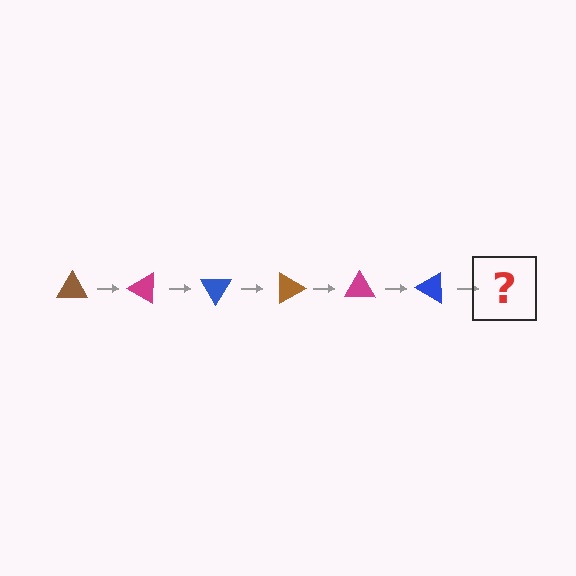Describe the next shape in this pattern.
It should be a brown triangle, rotated 180 degrees from the start.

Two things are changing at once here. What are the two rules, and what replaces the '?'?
The two rules are that it rotates 30 degrees each step and the color cycles through brown, magenta, and blue. The '?' should be a brown triangle, rotated 180 degrees from the start.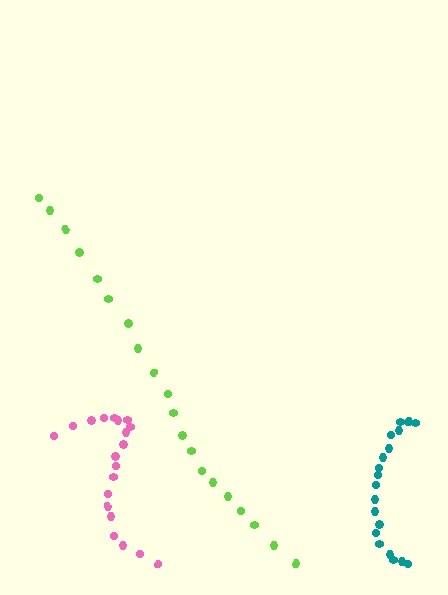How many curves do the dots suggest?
There are 3 distinct paths.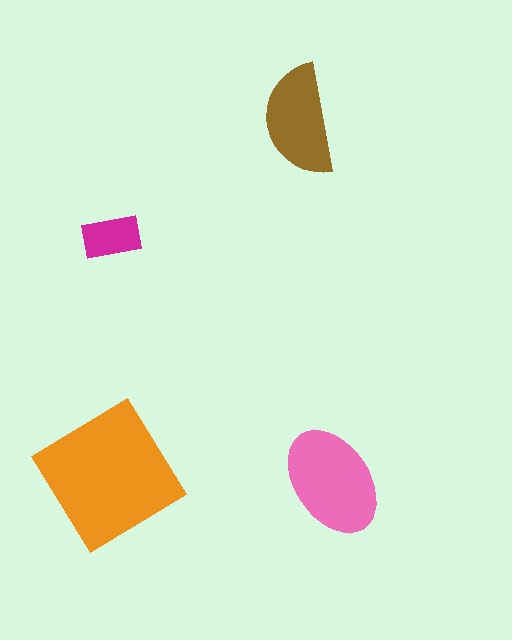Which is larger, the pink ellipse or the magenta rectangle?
The pink ellipse.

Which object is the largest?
The orange diamond.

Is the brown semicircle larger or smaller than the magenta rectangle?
Larger.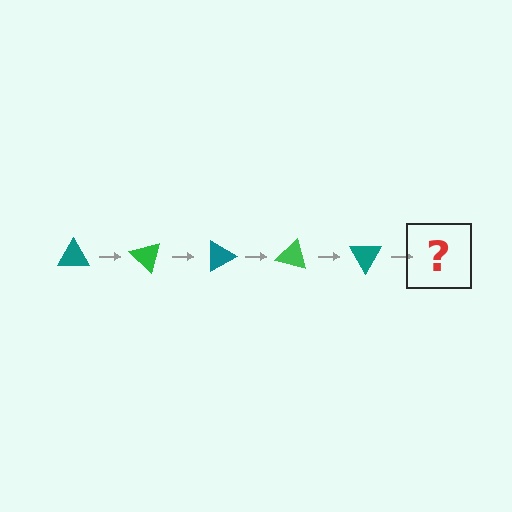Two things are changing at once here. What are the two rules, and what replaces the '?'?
The two rules are that it rotates 45 degrees each step and the color cycles through teal and green. The '?' should be a green triangle, rotated 225 degrees from the start.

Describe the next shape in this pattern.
It should be a green triangle, rotated 225 degrees from the start.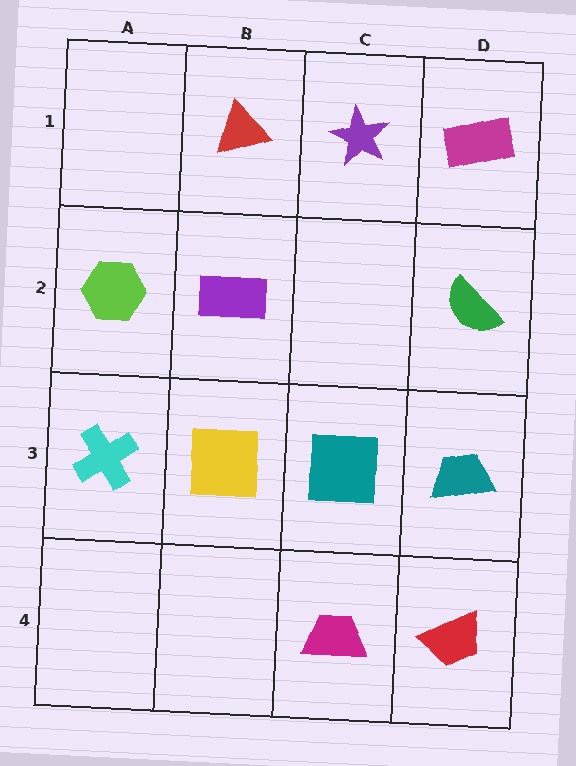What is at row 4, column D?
A red trapezoid.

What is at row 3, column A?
A cyan cross.